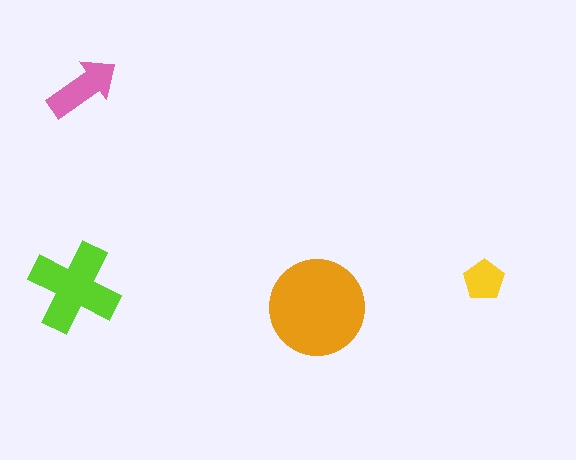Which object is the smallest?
The yellow pentagon.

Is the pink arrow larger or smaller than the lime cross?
Smaller.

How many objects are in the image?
There are 4 objects in the image.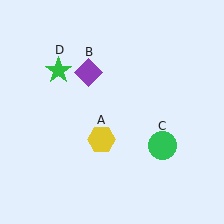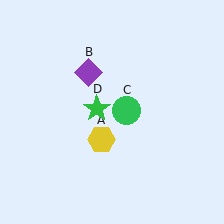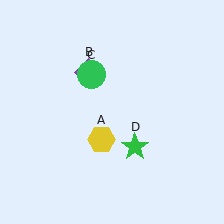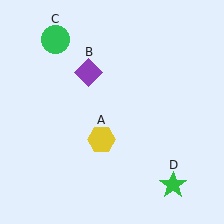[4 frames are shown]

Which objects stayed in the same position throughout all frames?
Yellow hexagon (object A) and purple diamond (object B) remained stationary.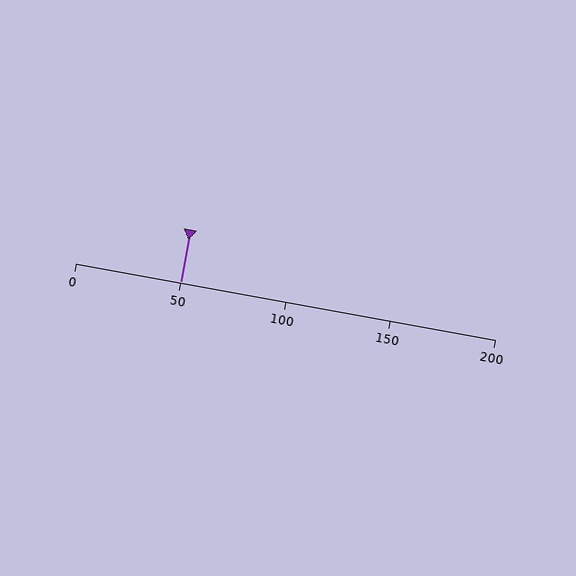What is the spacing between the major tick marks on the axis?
The major ticks are spaced 50 apart.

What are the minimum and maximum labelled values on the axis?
The axis runs from 0 to 200.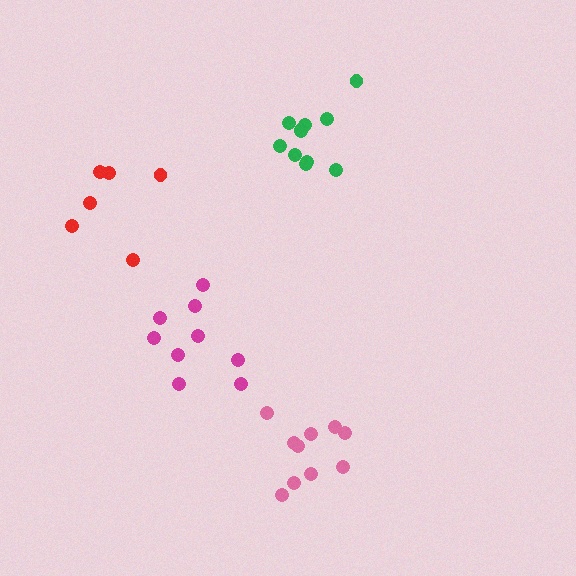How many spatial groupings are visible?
There are 4 spatial groupings.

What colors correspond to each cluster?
The clusters are colored: green, pink, magenta, red.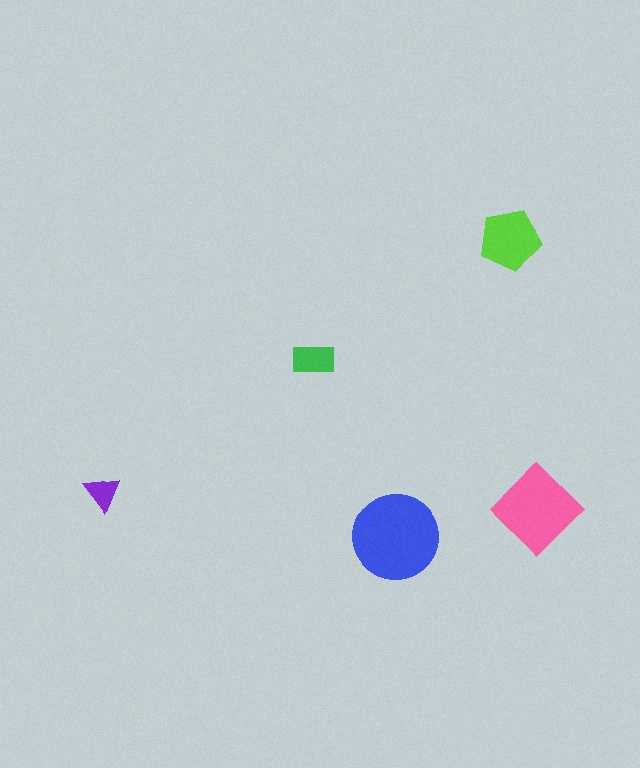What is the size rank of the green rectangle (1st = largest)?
4th.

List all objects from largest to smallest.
The blue circle, the pink diamond, the lime pentagon, the green rectangle, the purple triangle.